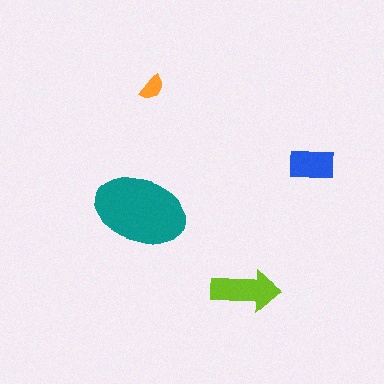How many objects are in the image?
There are 4 objects in the image.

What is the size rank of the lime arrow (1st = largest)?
2nd.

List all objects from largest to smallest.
The teal ellipse, the lime arrow, the blue rectangle, the orange semicircle.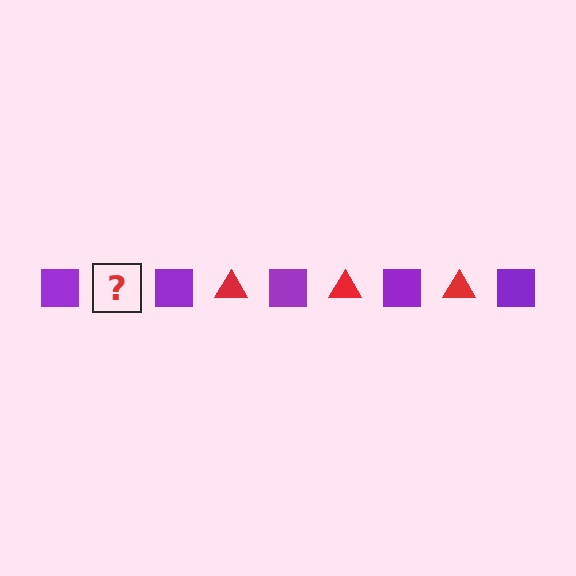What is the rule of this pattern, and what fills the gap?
The rule is that the pattern alternates between purple square and red triangle. The gap should be filled with a red triangle.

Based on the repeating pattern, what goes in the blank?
The blank should be a red triangle.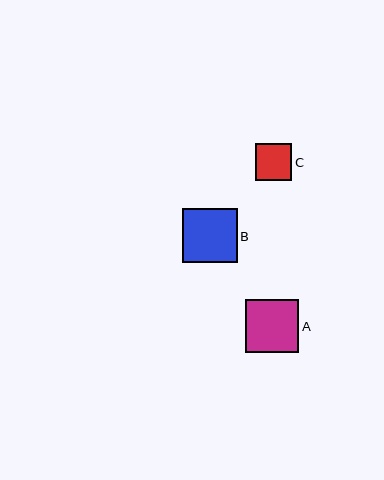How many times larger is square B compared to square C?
Square B is approximately 1.5 times the size of square C.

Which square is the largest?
Square B is the largest with a size of approximately 54 pixels.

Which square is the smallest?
Square C is the smallest with a size of approximately 36 pixels.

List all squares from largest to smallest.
From largest to smallest: B, A, C.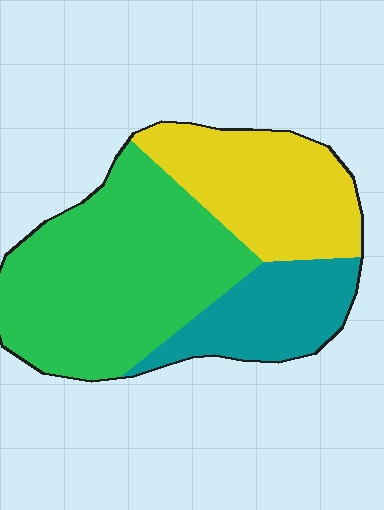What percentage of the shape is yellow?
Yellow covers about 30% of the shape.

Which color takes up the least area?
Teal, at roughly 20%.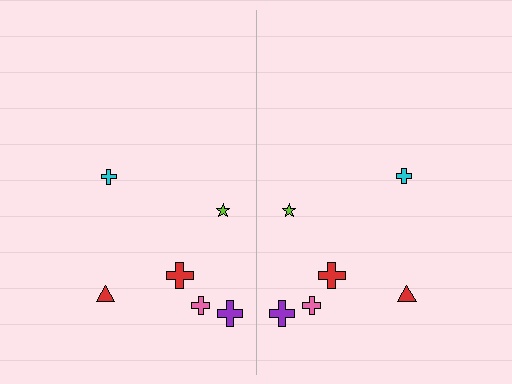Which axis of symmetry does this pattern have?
The pattern has a vertical axis of symmetry running through the center of the image.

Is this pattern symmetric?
Yes, this pattern has bilateral (reflection) symmetry.